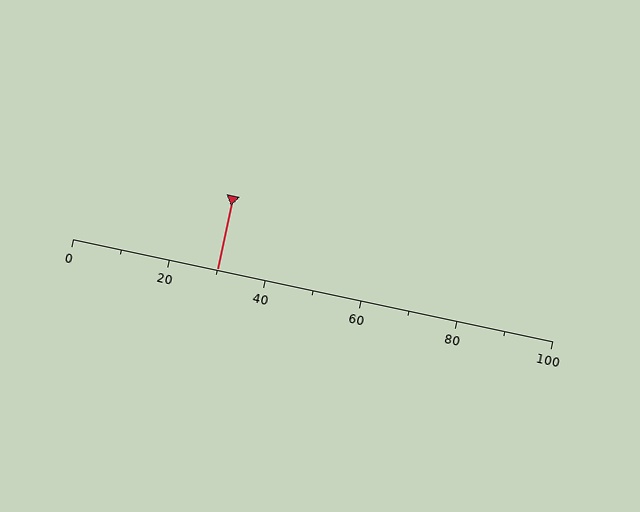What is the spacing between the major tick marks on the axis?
The major ticks are spaced 20 apart.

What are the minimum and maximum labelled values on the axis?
The axis runs from 0 to 100.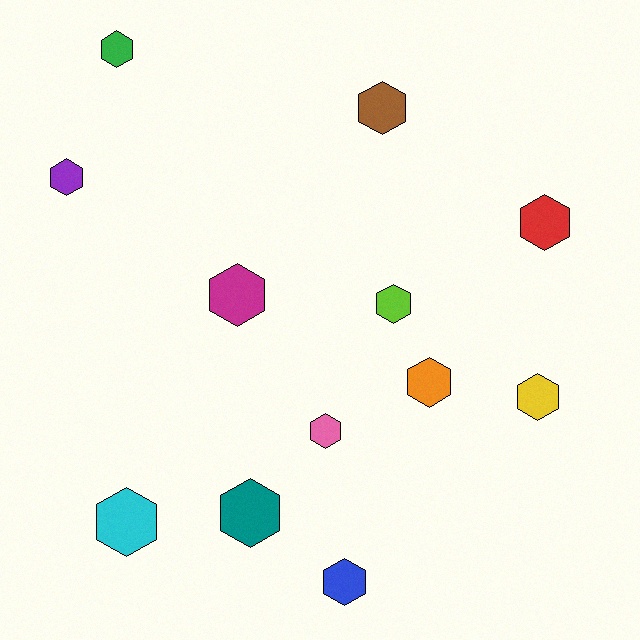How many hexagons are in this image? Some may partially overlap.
There are 12 hexagons.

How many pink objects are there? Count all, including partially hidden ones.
There is 1 pink object.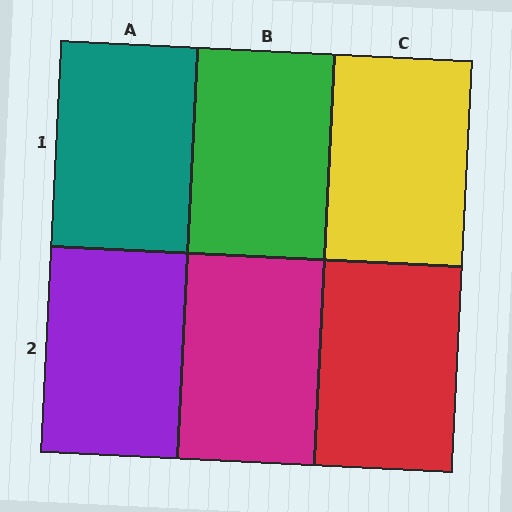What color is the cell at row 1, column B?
Green.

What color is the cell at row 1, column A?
Teal.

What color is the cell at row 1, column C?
Yellow.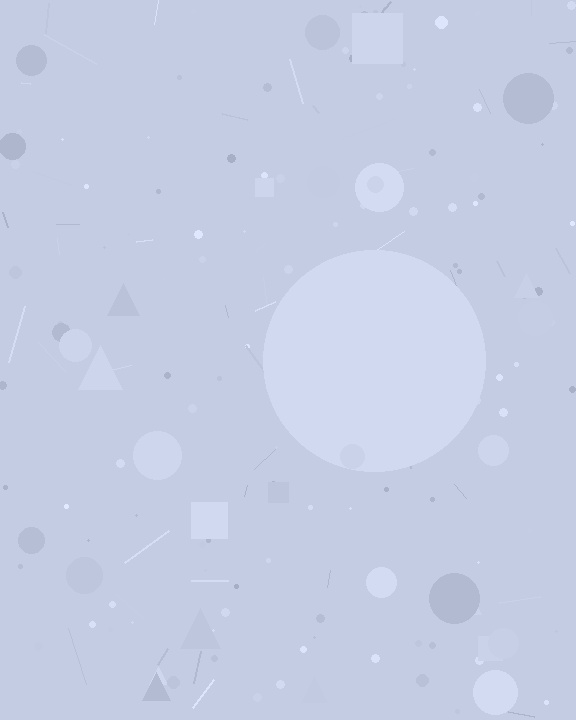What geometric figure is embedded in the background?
A circle is embedded in the background.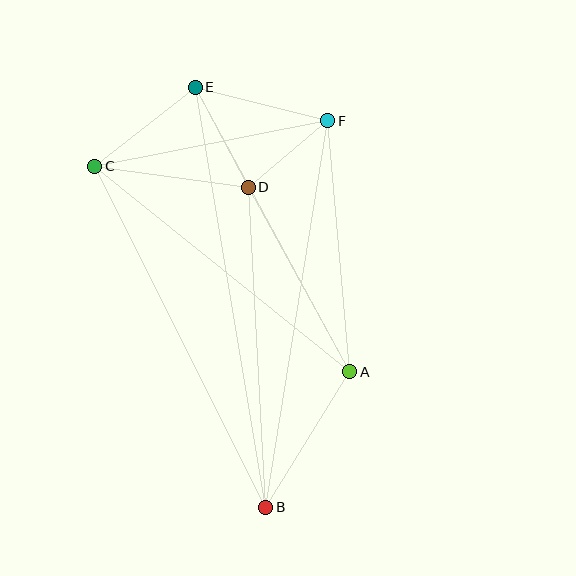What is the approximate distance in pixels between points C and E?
The distance between C and E is approximately 128 pixels.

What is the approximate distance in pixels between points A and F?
The distance between A and F is approximately 252 pixels.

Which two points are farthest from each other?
Points B and E are farthest from each other.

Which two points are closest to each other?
Points D and F are closest to each other.